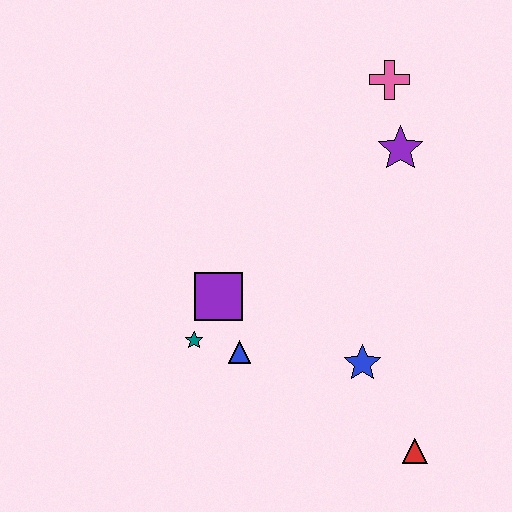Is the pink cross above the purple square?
Yes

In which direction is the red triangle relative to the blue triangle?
The red triangle is to the right of the blue triangle.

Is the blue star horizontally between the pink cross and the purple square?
Yes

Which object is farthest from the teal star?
The pink cross is farthest from the teal star.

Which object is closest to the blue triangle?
The teal star is closest to the blue triangle.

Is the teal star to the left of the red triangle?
Yes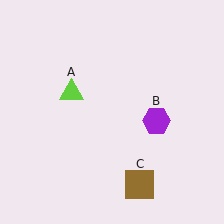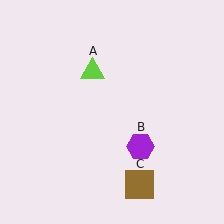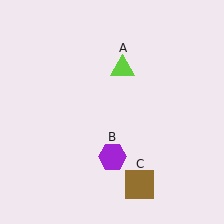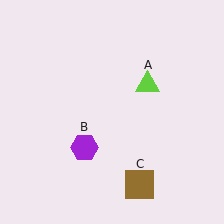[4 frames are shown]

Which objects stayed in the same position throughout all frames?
Brown square (object C) remained stationary.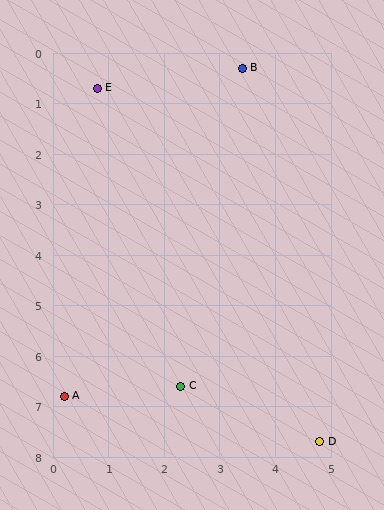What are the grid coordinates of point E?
Point E is at approximately (0.8, 0.7).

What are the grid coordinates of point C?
Point C is at approximately (2.3, 6.6).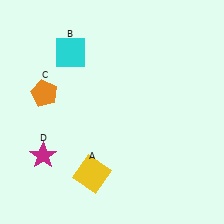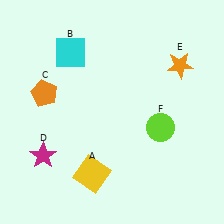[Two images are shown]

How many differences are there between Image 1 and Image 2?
There are 2 differences between the two images.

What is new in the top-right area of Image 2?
An orange star (E) was added in the top-right area of Image 2.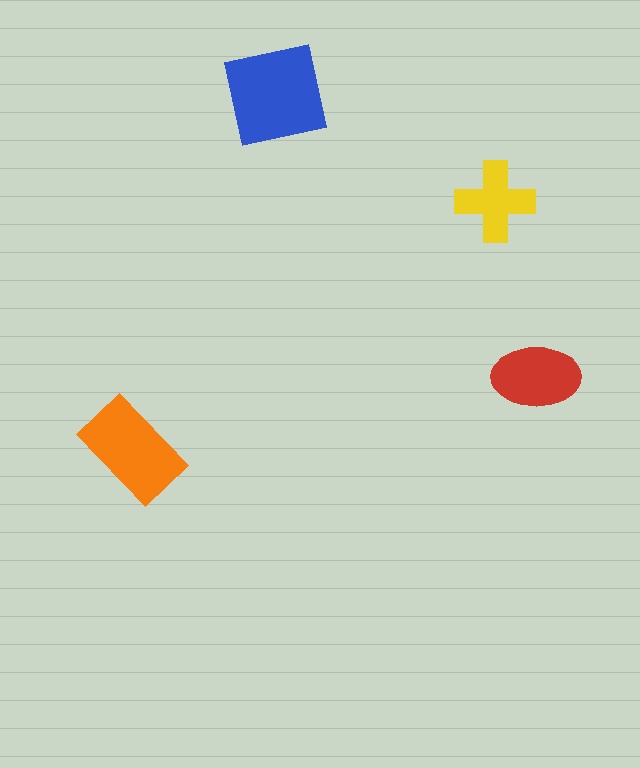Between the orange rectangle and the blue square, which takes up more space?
The blue square.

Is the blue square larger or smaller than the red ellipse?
Larger.